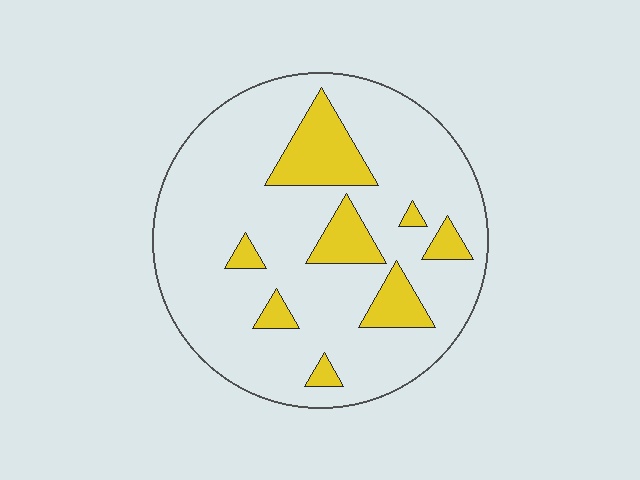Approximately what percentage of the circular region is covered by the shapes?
Approximately 15%.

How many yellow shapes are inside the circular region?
8.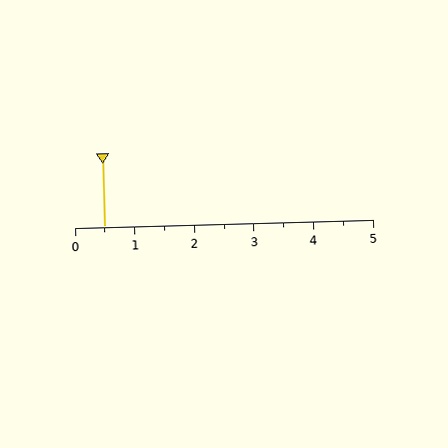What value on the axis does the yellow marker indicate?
The marker indicates approximately 0.5.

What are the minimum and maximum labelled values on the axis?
The axis runs from 0 to 5.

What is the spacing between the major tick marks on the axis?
The major ticks are spaced 1 apart.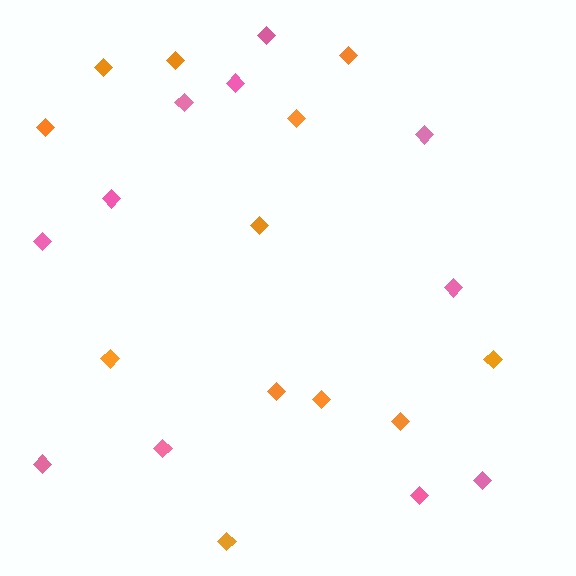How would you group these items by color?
There are 2 groups: one group of pink diamonds (11) and one group of orange diamonds (12).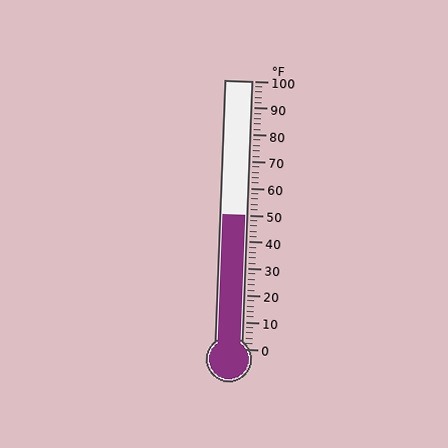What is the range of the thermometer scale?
The thermometer scale ranges from 0°F to 100°F.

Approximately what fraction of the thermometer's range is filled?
The thermometer is filled to approximately 50% of its range.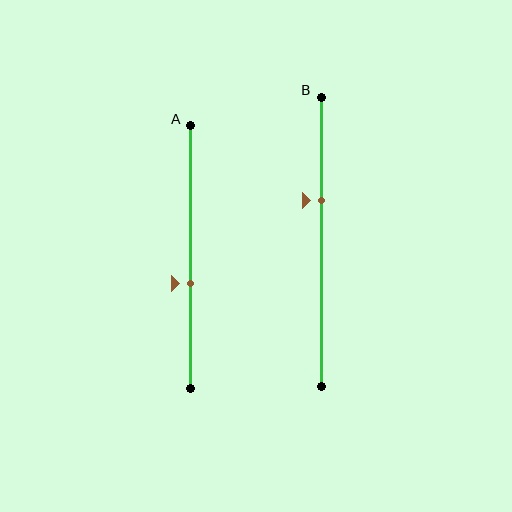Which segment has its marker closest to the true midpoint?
Segment A has its marker closest to the true midpoint.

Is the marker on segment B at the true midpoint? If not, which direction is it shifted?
No, the marker on segment B is shifted upward by about 14% of the segment length.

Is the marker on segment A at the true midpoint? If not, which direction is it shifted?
No, the marker on segment A is shifted downward by about 10% of the segment length.